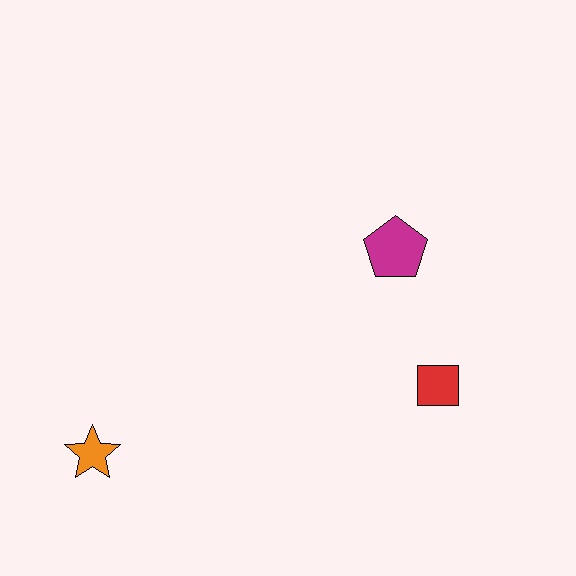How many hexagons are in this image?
There are no hexagons.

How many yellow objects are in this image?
There are no yellow objects.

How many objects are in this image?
There are 3 objects.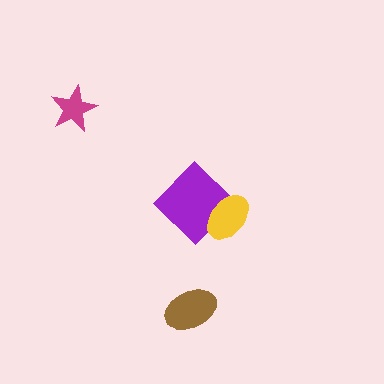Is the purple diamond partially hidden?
Yes, it is partially covered by another shape.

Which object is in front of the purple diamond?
The yellow ellipse is in front of the purple diamond.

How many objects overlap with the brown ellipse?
0 objects overlap with the brown ellipse.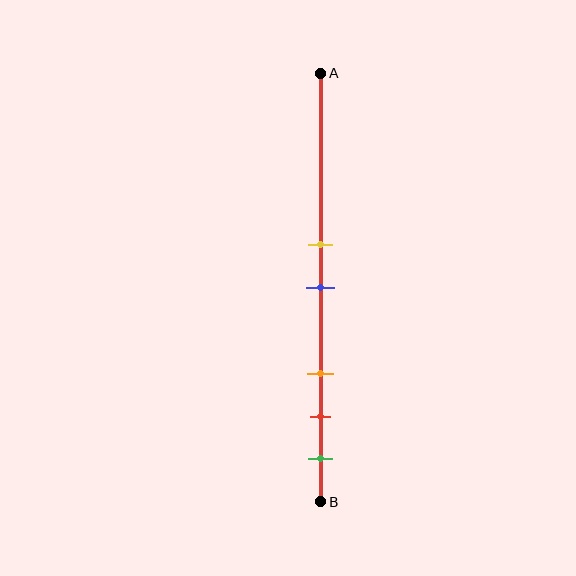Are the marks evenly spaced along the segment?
No, the marks are not evenly spaced.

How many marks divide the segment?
There are 5 marks dividing the segment.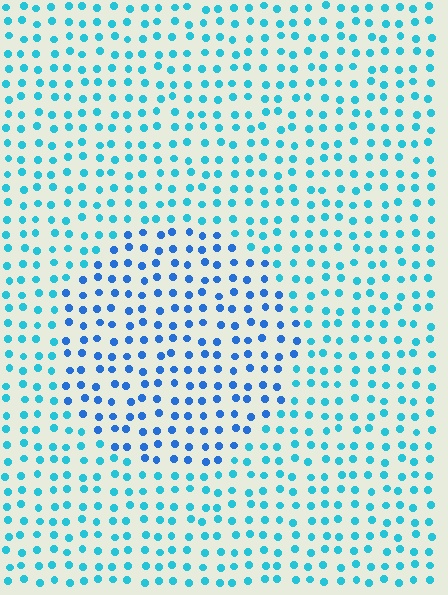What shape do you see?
I see a circle.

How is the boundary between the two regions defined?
The boundary is defined purely by a slight shift in hue (about 29 degrees). Spacing, size, and orientation are identical on both sides.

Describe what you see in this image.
The image is filled with small cyan elements in a uniform arrangement. A circle-shaped region is visible where the elements are tinted to a slightly different hue, forming a subtle color boundary.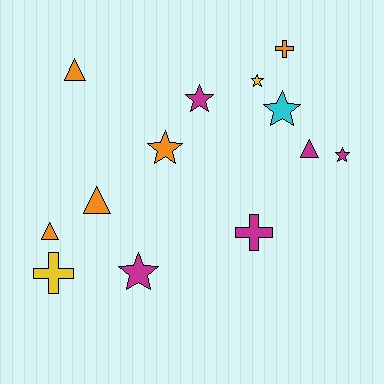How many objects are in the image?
There are 13 objects.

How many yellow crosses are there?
There is 1 yellow cross.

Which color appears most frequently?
Orange, with 5 objects.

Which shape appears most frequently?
Star, with 6 objects.